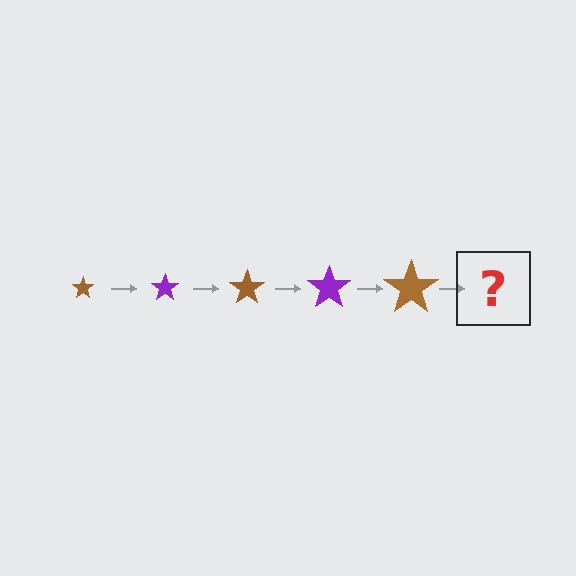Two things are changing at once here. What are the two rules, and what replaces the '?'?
The two rules are that the star grows larger each step and the color cycles through brown and purple. The '?' should be a purple star, larger than the previous one.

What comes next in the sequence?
The next element should be a purple star, larger than the previous one.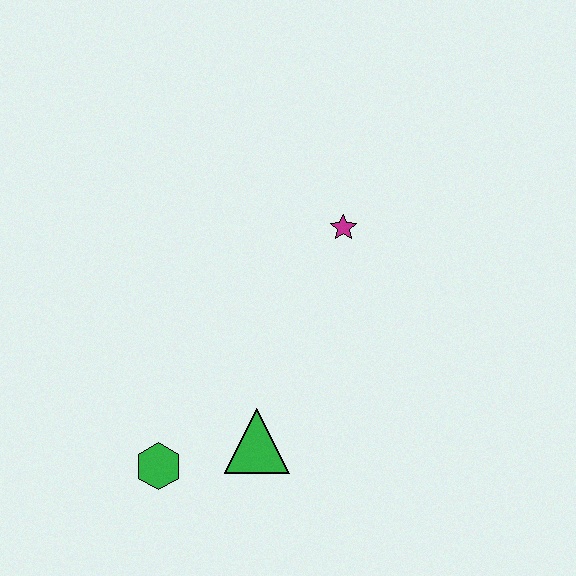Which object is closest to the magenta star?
The green triangle is closest to the magenta star.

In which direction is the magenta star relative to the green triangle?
The magenta star is above the green triangle.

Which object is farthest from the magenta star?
The green hexagon is farthest from the magenta star.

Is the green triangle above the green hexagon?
Yes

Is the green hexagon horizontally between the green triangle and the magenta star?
No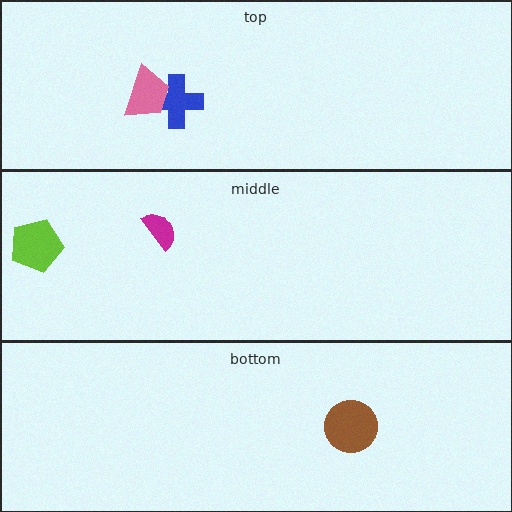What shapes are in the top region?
The blue cross, the pink trapezoid.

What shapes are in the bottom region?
The brown circle.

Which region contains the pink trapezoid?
The top region.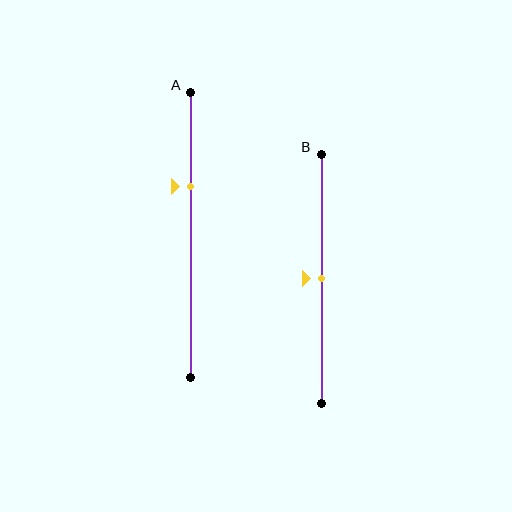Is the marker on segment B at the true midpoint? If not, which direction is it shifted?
Yes, the marker on segment B is at the true midpoint.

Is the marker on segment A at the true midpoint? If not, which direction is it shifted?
No, the marker on segment A is shifted upward by about 17% of the segment length.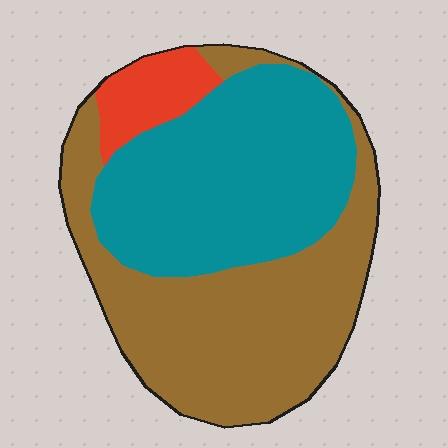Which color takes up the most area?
Brown, at roughly 50%.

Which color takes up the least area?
Red, at roughly 10%.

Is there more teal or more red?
Teal.